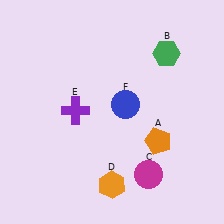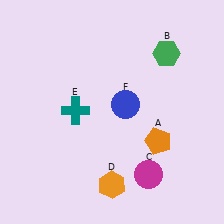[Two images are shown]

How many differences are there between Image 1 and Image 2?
There is 1 difference between the two images.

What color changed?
The cross (E) changed from purple in Image 1 to teal in Image 2.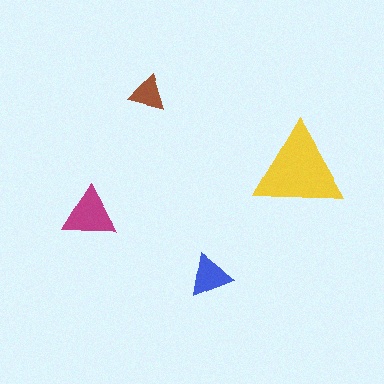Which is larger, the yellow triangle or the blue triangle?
The yellow one.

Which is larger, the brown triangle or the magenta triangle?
The magenta one.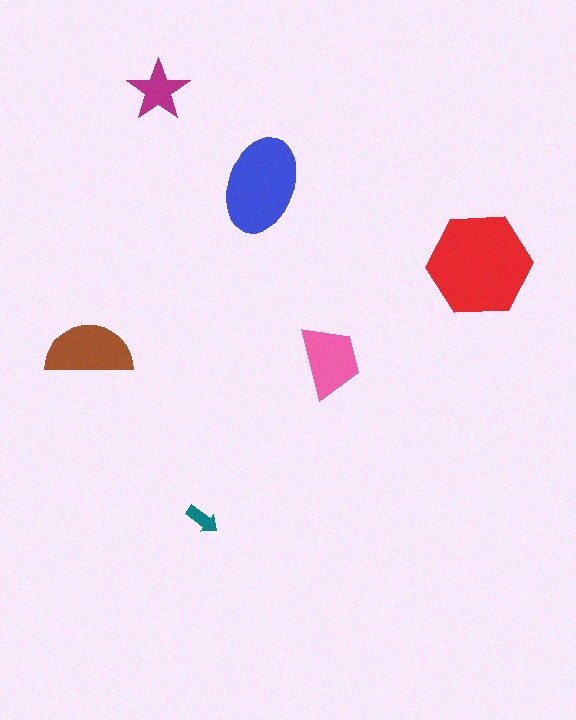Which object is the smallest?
The teal arrow.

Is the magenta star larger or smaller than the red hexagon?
Smaller.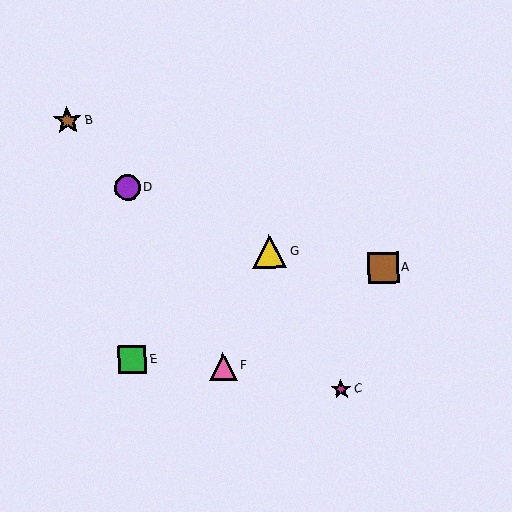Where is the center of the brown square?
The center of the brown square is at (383, 268).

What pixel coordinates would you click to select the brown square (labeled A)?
Click at (383, 268) to select the brown square A.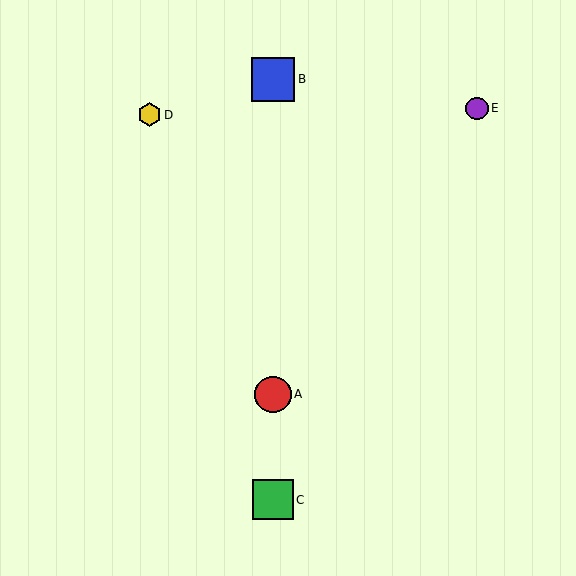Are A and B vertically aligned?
Yes, both are at x≈273.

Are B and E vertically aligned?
No, B is at x≈273 and E is at x≈477.